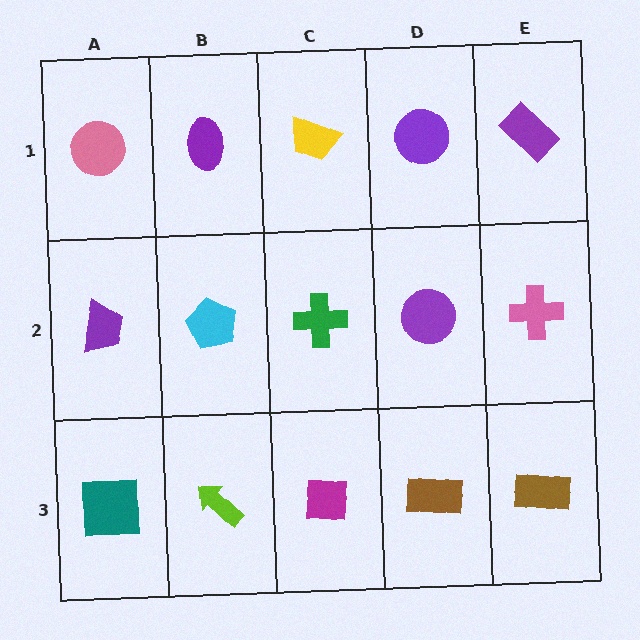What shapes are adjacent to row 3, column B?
A cyan pentagon (row 2, column B), a teal square (row 3, column A), a magenta square (row 3, column C).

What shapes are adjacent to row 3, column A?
A purple trapezoid (row 2, column A), a lime arrow (row 3, column B).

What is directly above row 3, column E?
A pink cross.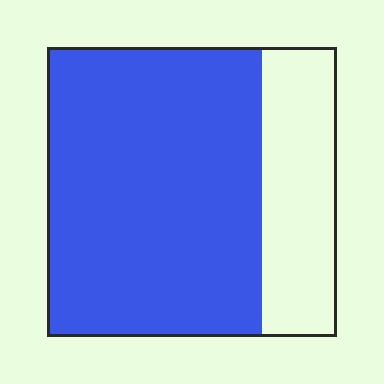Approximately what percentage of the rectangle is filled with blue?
Approximately 75%.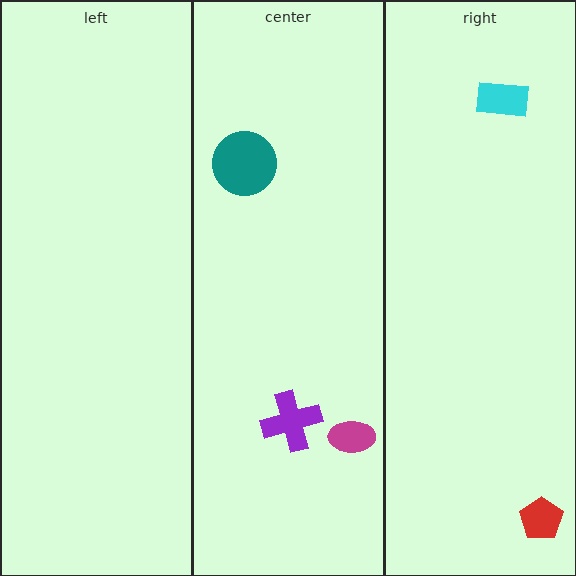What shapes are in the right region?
The red pentagon, the cyan rectangle.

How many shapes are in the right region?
2.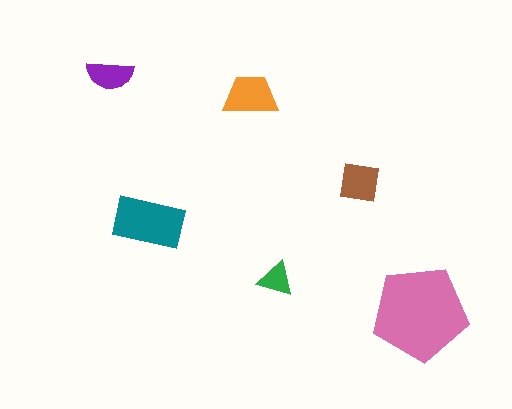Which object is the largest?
The pink pentagon.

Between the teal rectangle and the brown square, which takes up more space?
The teal rectangle.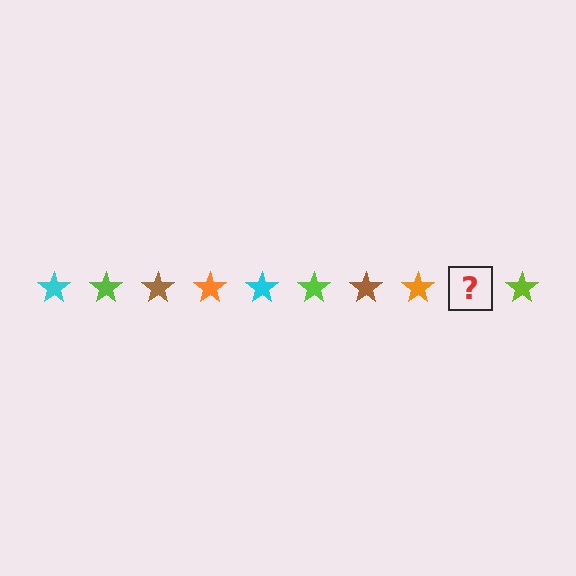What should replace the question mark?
The question mark should be replaced with a cyan star.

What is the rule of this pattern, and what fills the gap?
The rule is that the pattern cycles through cyan, lime, brown, orange stars. The gap should be filled with a cyan star.